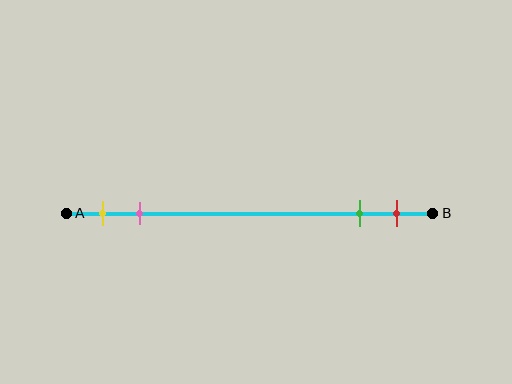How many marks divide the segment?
There are 4 marks dividing the segment.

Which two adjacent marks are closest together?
The green and red marks are the closest adjacent pair.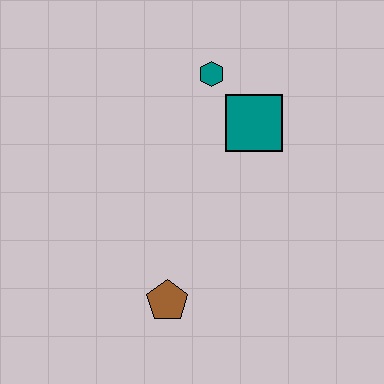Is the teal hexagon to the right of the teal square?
No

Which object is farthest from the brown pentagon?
The teal hexagon is farthest from the brown pentagon.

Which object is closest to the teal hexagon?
The teal square is closest to the teal hexagon.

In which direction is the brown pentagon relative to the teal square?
The brown pentagon is below the teal square.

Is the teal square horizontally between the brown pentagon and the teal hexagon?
No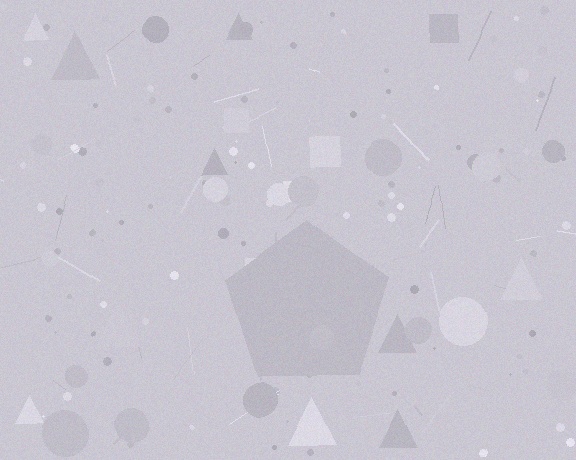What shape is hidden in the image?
A pentagon is hidden in the image.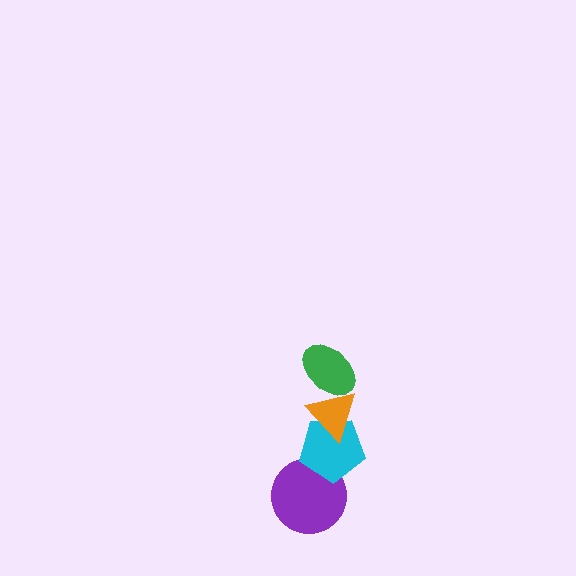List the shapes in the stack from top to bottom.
From top to bottom: the green ellipse, the orange triangle, the cyan pentagon, the purple circle.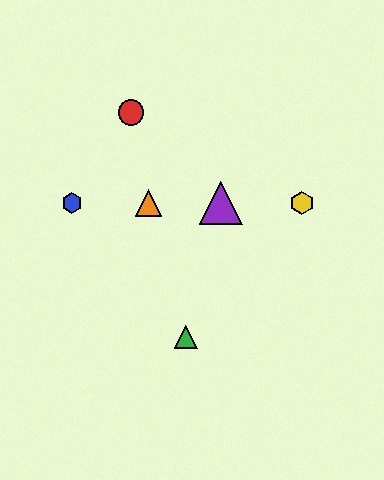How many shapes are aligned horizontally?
4 shapes (the blue hexagon, the yellow hexagon, the purple triangle, the orange triangle) are aligned horizontally.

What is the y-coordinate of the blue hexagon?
The blue hexagon is at y≈203.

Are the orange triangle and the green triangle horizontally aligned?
No, the orange triangle is at y≈203 and the green triangle is at y≈337.